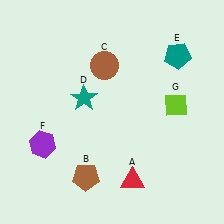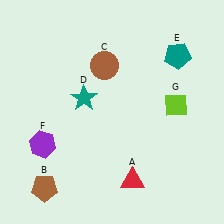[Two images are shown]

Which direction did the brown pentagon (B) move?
The brown pentagon (B) moved left.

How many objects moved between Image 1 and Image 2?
1 object moved between the two images.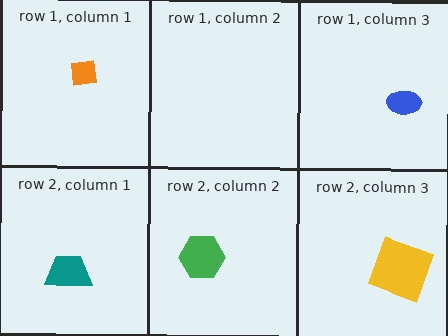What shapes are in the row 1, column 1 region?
The orange square.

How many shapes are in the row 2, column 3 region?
1.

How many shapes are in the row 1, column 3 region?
1.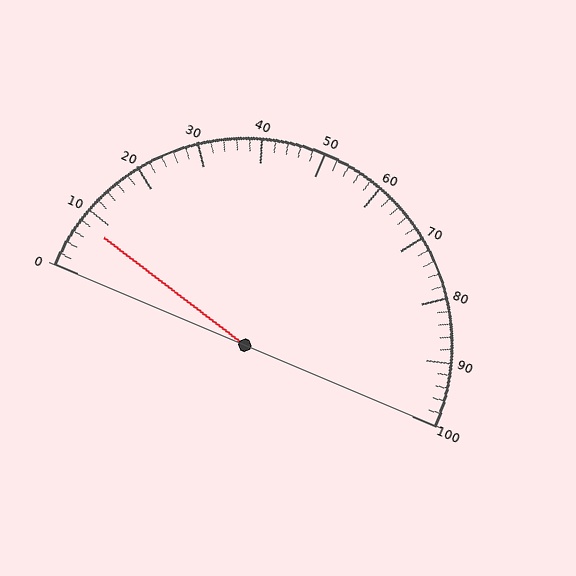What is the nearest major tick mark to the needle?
The nearest major tick mark is 10.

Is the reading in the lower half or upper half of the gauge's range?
The reading is in the lower half of the range (0 to 100).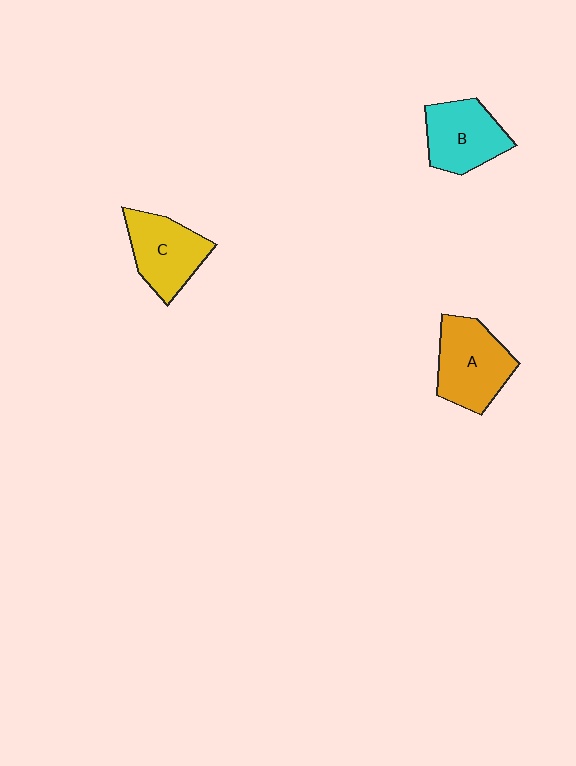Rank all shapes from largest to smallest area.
From largest to smallest: A (orange), C (yellow), B (cyan).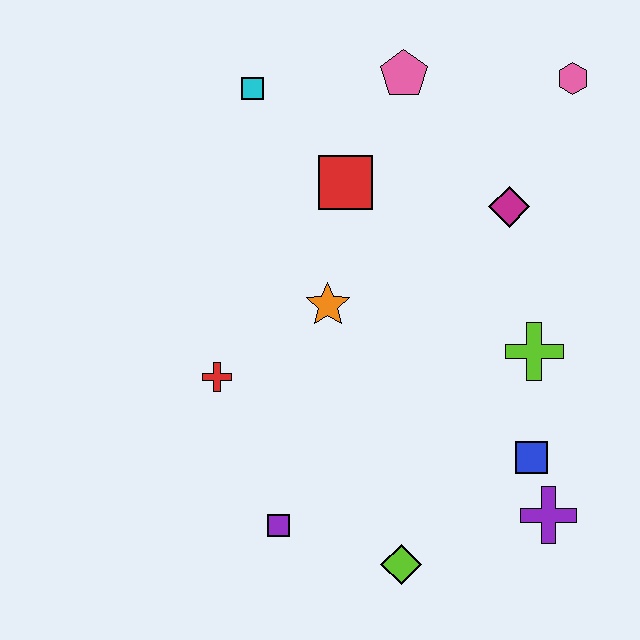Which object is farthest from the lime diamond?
The pink hexagon is farthest from the lime diamond.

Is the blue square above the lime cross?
No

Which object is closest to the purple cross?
The blue square is closest to the purple cross.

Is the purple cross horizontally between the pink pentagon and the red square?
No